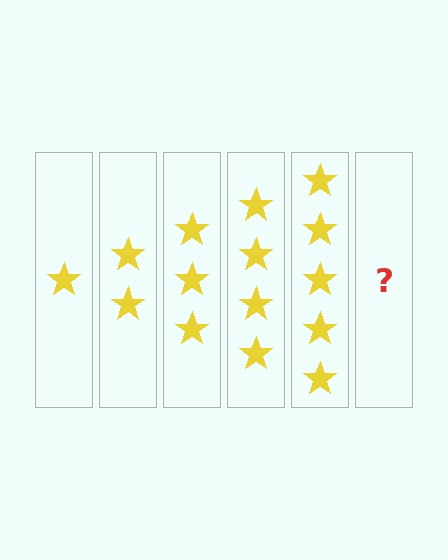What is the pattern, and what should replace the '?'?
The pattern is that each step adds one more star. The '?' should be 6 stars.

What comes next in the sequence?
The next element should be 6 stars.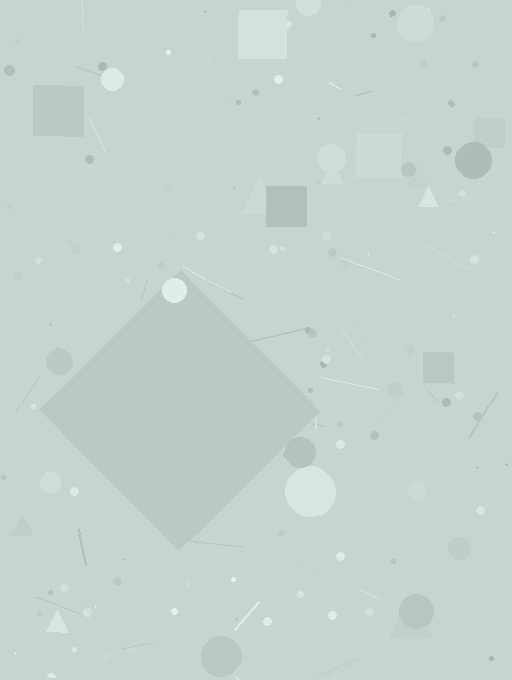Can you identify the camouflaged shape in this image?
The camouflaged shape is a diamond.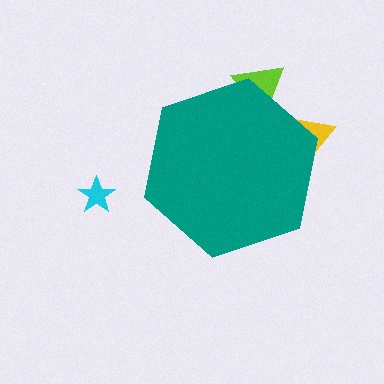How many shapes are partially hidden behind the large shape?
2 shapes are partially hidden.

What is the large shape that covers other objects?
A teal hexagon.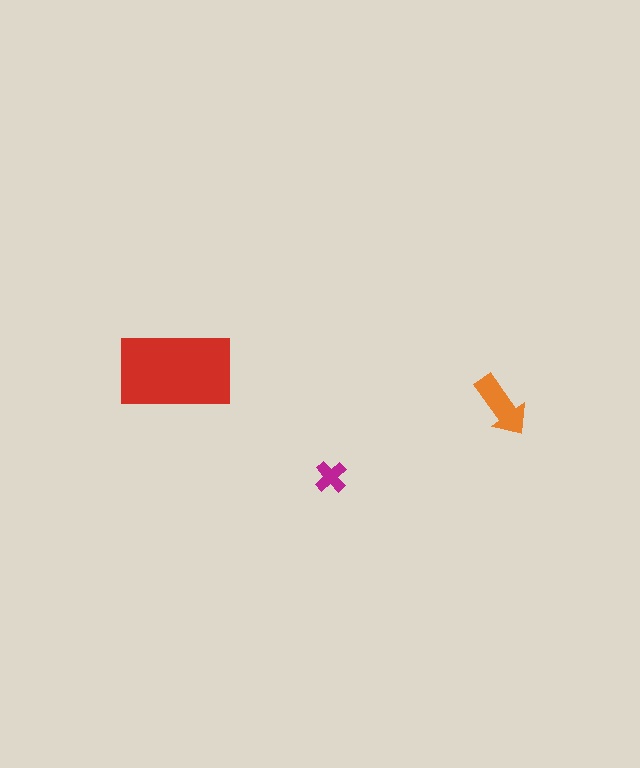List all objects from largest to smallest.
The red rectangle, the orange arrow, the magenta cross.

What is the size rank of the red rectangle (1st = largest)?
1st.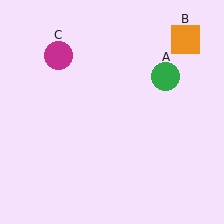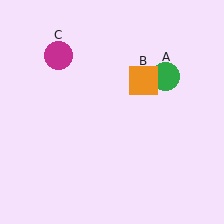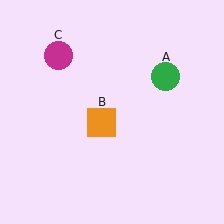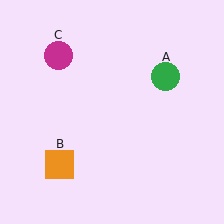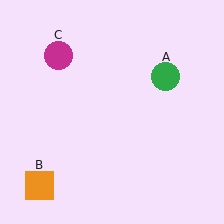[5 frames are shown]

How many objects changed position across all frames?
1 object changed position: orange square (object B).